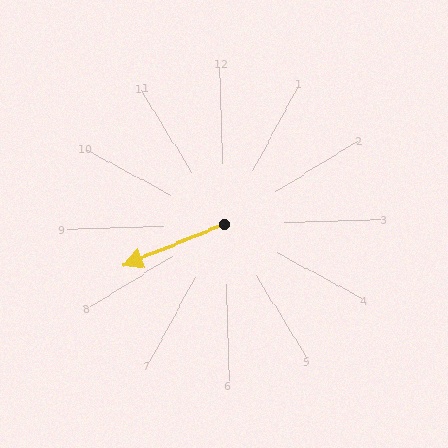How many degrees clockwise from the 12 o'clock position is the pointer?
Approximately 249 degrees.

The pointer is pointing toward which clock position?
Roughly 8 o'clock.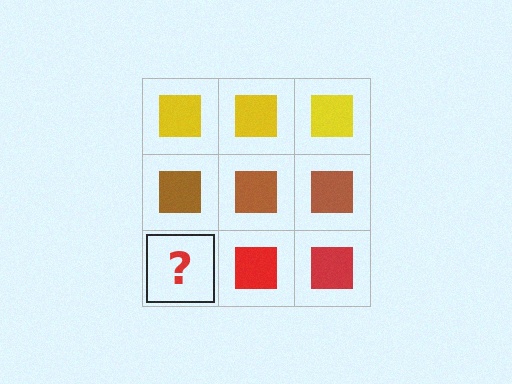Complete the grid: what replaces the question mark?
The question mark should be replaced with a red square.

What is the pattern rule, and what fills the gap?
The rule is that each row has a consistent color. The gap should be filled with a red square.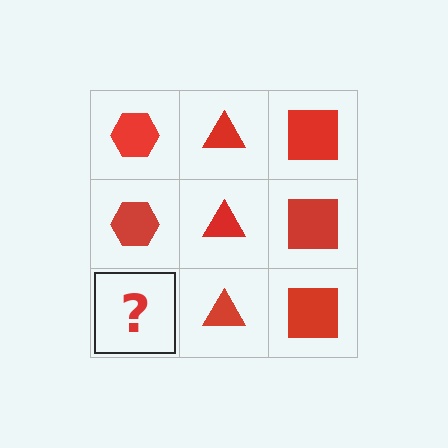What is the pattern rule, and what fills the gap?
The rule is that each column has a consistent shape. The gap should be filled with a red hexagon.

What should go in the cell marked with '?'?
The missing cell should contain a red hexagon.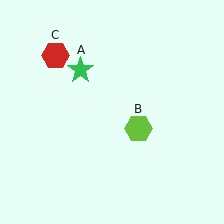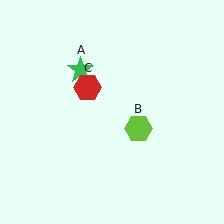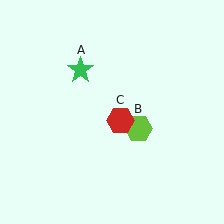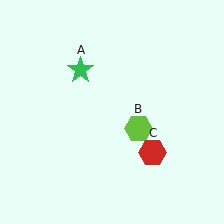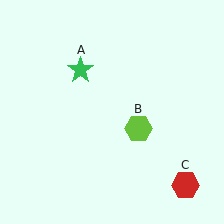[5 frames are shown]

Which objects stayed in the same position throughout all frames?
Green star (object A) and lime hexagon (object B) remained stationary.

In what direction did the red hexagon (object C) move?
The red hexagon (object C) moved down and to the right.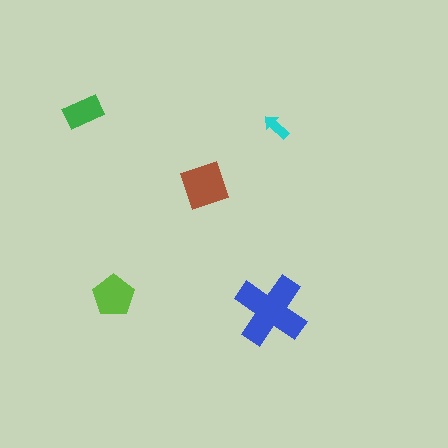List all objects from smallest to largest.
The cyan arrow, the green rectangle, the lime pentagon, the brown square, the blue cross.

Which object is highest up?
The green rectangle is topmost.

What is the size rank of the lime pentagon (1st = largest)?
3rd.